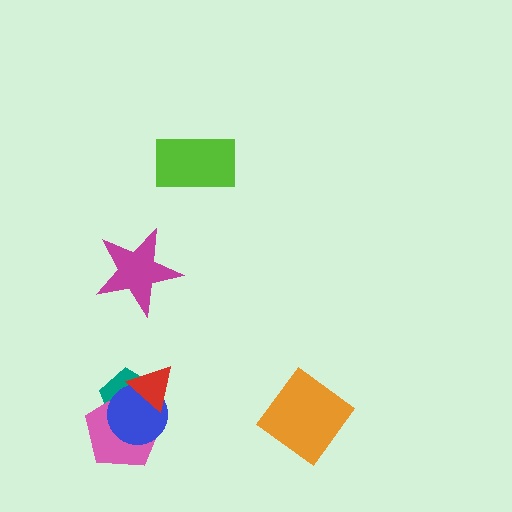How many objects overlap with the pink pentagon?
3 objects overlap with the pink pentagon.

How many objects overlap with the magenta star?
0 objects overlap with the magenta star.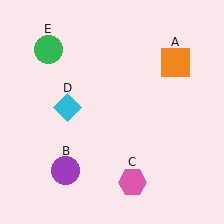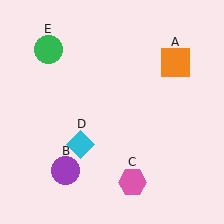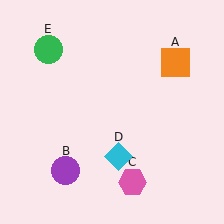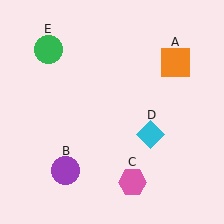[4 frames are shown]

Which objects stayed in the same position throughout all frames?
Orange square (object A) and purple circle (object B) and pink hexagon (object C) and green circle (object E) remained stationary.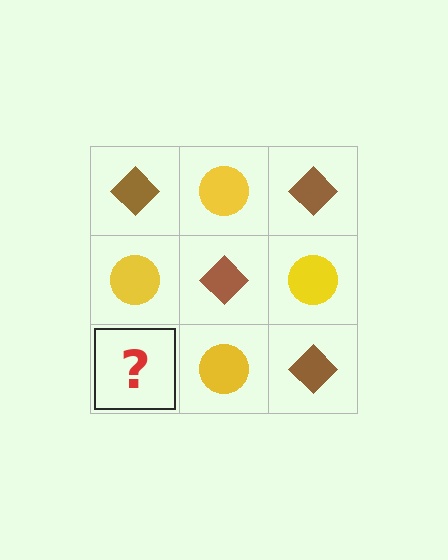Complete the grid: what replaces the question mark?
The question mark should be replaced with a brown diamond.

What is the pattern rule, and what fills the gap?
The rule is that it alternates brown diamond and yellow circle in a checkerboard pattern. The gap should be filled with a brown diamond.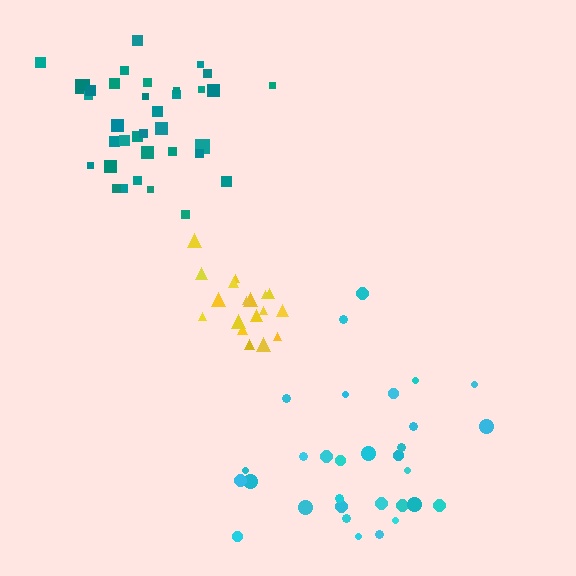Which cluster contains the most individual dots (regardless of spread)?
Teal (35).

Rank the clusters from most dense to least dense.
yellow, teal, cyan.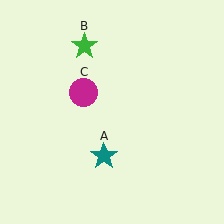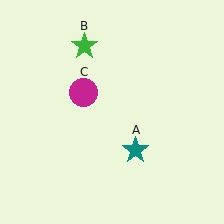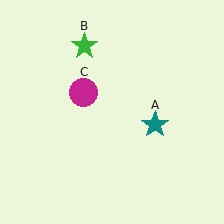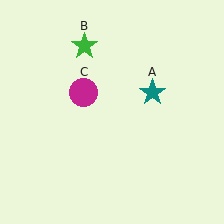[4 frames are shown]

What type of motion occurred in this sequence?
The teal star (object A) rotated counterclockwise around the center of the scene.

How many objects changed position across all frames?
1 object changed position: teal star (object A).